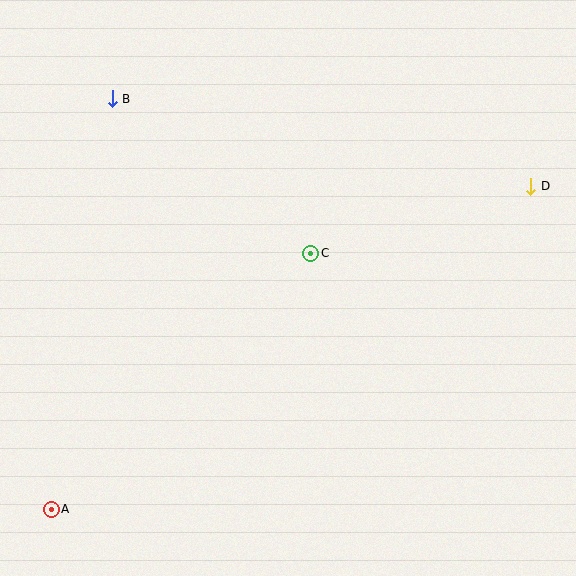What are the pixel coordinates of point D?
Point D is at (531, 186).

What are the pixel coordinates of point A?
Point A is at (51, 509).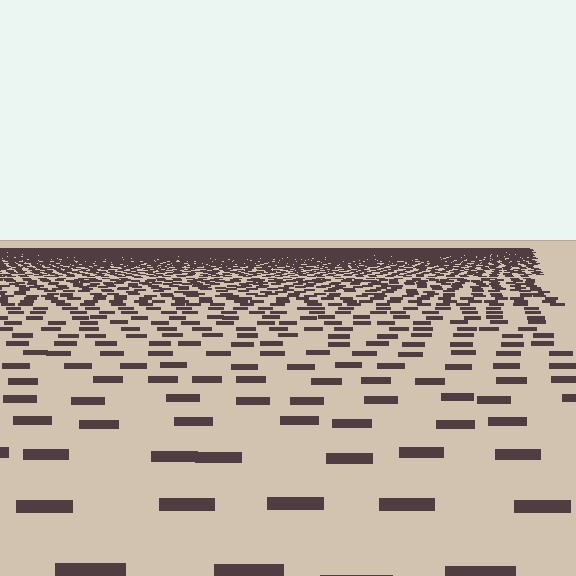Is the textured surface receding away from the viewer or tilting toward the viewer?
The surface is receding away from the viewer. Texture elements get smaller and denser toward the top.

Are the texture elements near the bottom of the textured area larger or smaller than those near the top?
Larger. Near the bottom, elements are closer to the viewer and appear at a bigger on-screen size.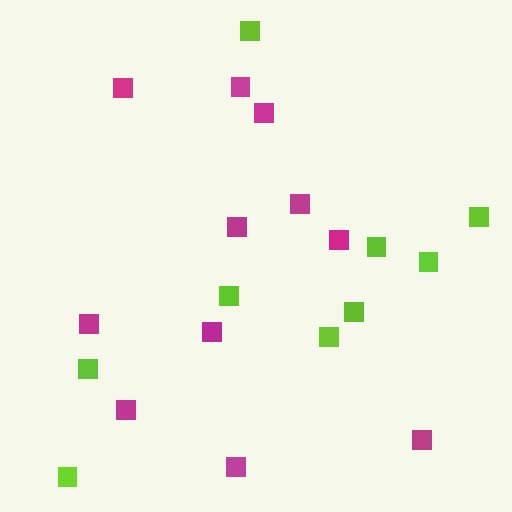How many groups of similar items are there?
There are 2 groups: one group of magenta squares (11) and one group of lime squares (9).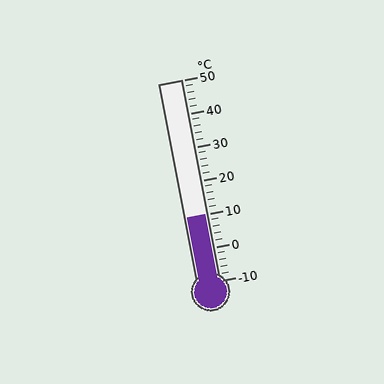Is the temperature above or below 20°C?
The temperature is below 20°C.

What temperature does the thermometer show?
The thermometer shows approximately 10°C.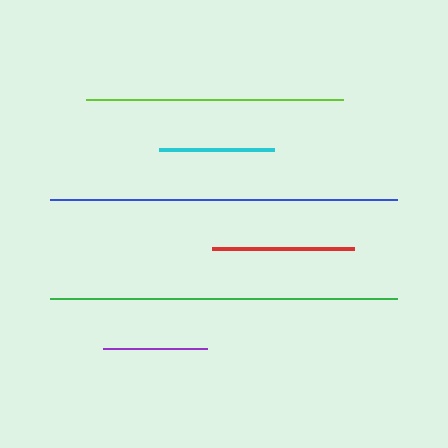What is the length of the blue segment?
The blue segment is approximately 347 pixels long.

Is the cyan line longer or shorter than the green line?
The green line is longer than the cyan line.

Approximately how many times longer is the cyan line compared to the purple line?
The cyan line is approximately 1.1 times the length of the purple line.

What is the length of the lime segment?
The lime segment is approximately 257 pixels long.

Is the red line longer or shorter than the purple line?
The red line is longer than the purple line.